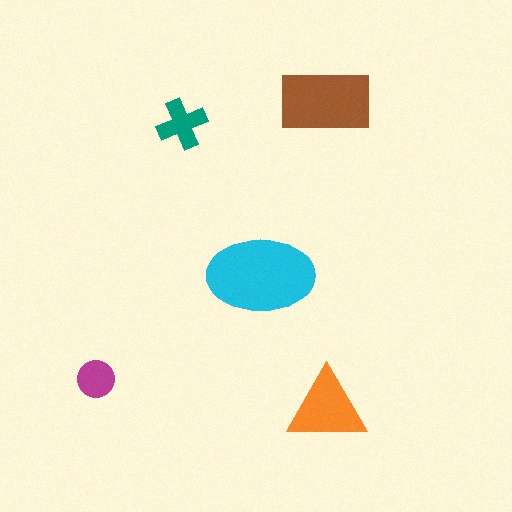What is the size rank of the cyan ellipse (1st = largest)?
1st.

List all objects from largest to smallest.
The cyan ellipse, the brown rectangle, the orange triangle, the teal cross, the magenta circle.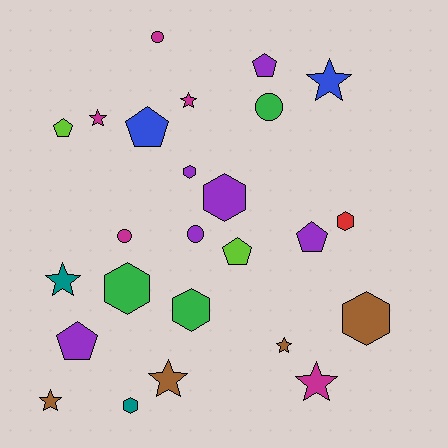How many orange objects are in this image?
There are no orange objects.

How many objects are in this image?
There are 25 objects.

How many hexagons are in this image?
There are 7 hexagons.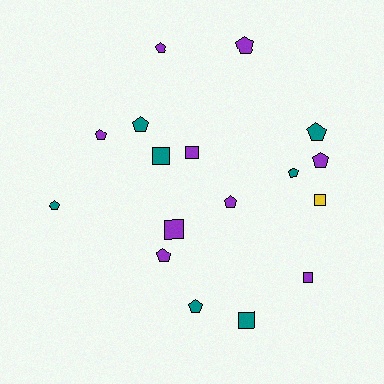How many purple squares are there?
There are 3 purple squares.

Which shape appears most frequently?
Pentagon, with 11 objects.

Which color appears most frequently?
Purple, with 9 objects.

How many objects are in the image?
There are 17 objects.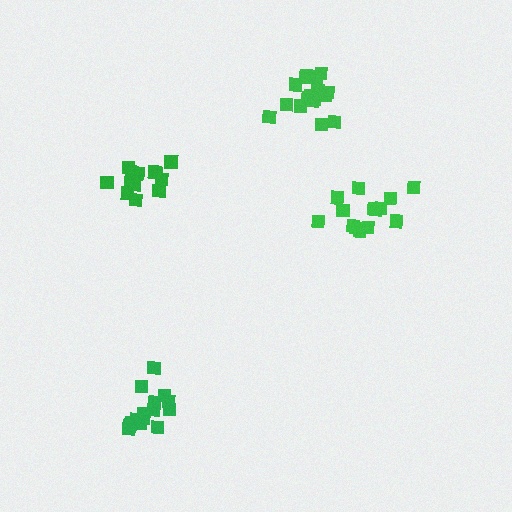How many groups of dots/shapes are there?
There are 4 groups.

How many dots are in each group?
Group 1: 17 dots, Group 2: 15 dots, Group 3: 15 dots, Group 4: 14 dots (61 total).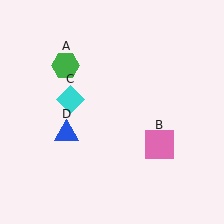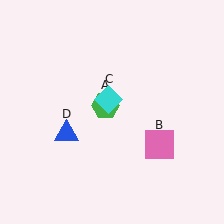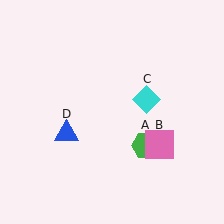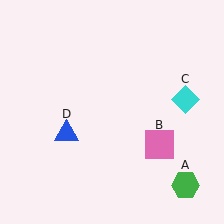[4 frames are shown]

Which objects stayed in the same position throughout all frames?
Pink square (object B) and blue triangle (object D) remained stationary.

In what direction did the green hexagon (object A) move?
The green hexagon (object A) moved down and to the right.